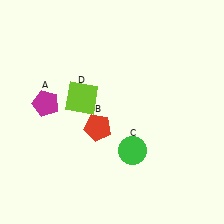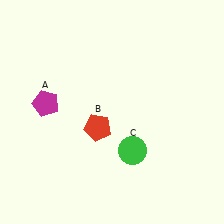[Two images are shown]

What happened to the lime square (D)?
The lime square (D) was removed in Image 2. It was in the top-left area of Image 1.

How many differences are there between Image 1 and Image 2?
There is 1 difference between the two images.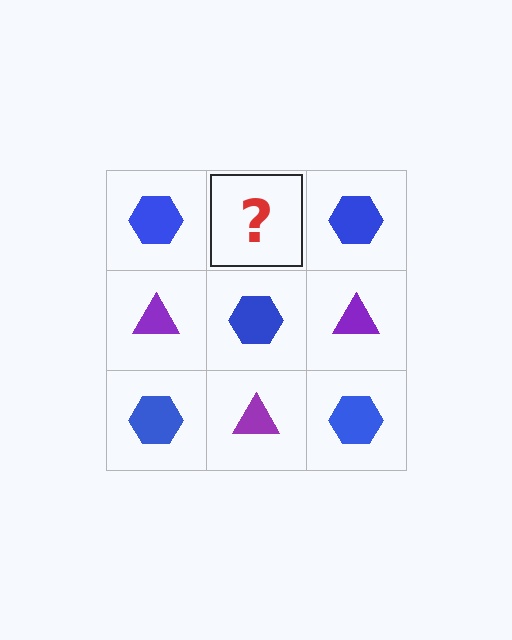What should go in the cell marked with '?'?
The missing cell should contain a purple triangle.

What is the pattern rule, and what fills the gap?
The rule is that it alternates blue hexagon and purple triangle in a checkerboard pattern. The gap should be filled with a purple triangle.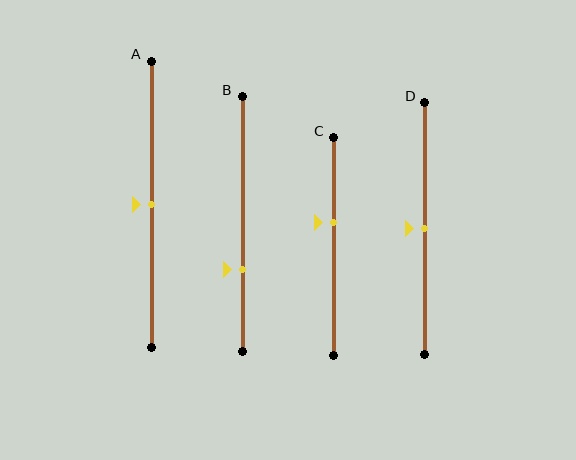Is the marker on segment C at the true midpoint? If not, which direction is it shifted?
No, the marker on segment C is shifted upward by about 11% of the segment length.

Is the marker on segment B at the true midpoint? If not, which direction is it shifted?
No, the marker on segment B is shifted downward by about 18% of the segment length.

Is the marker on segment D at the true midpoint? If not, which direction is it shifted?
Yes, the marker on segment D is at the true midpoint.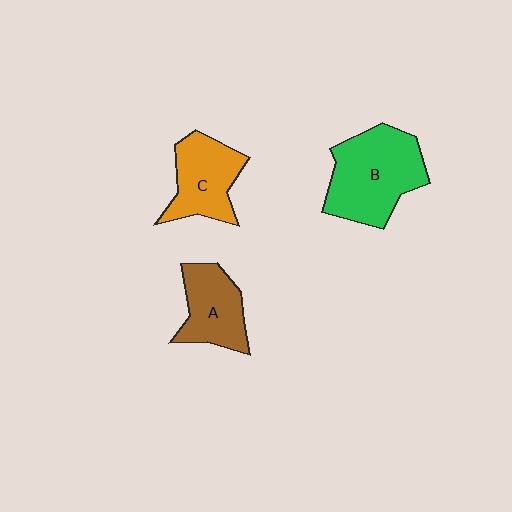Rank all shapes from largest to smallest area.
From largest to smallest: B (green), C (orange), A (brown).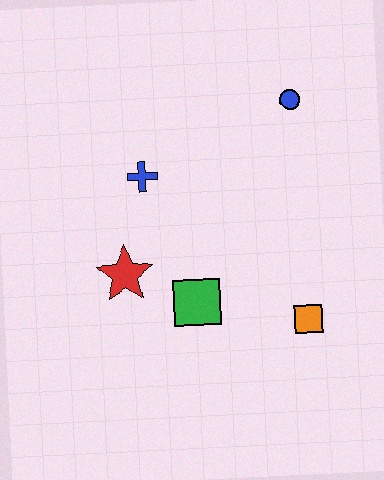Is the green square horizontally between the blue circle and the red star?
Yes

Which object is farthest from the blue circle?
The red star is farthest from the blue circle.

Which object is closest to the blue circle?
The blue cross is closest to the blue circle.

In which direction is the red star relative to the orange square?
The red star is to the left of the orange square.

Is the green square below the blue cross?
Yes